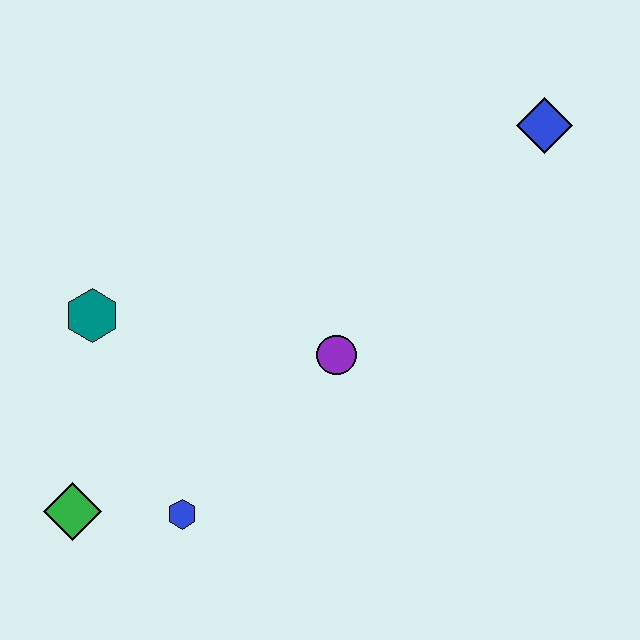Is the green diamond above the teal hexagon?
No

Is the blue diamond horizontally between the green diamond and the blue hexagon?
No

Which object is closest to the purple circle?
The blue hexagon is closest to the purple circle.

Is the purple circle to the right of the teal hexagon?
Yes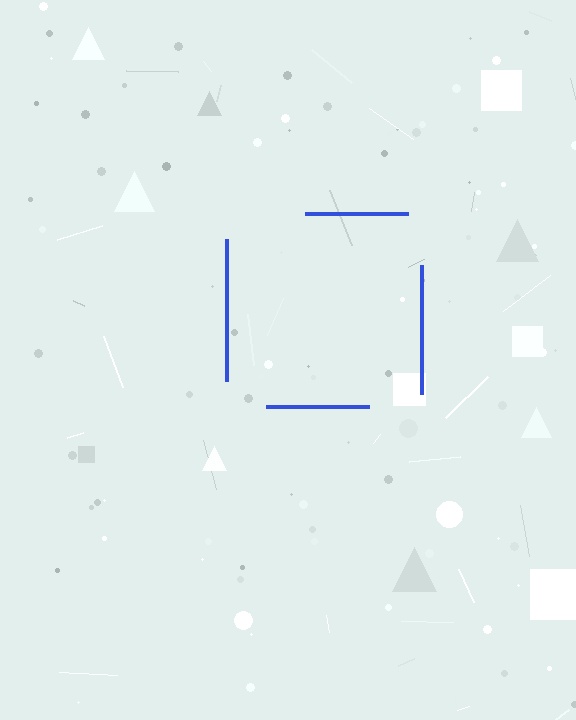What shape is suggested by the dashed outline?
The dashed outline suggests a square.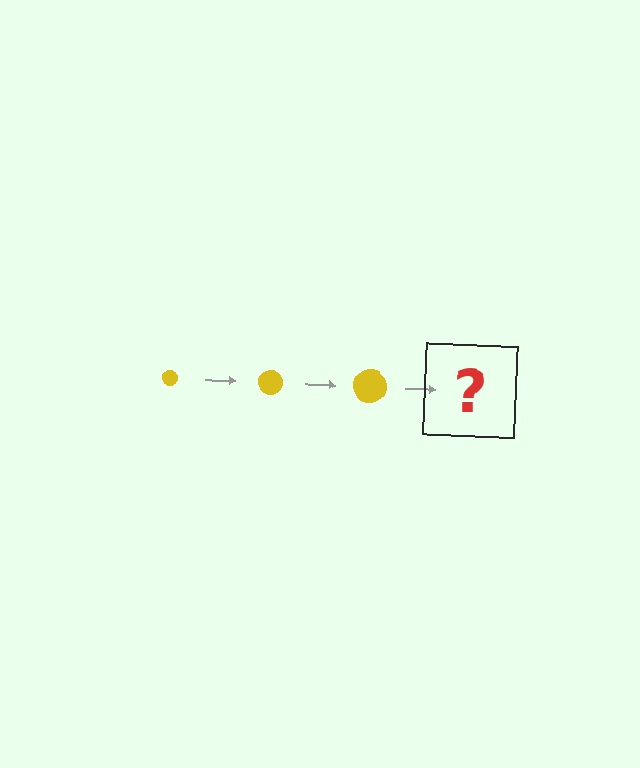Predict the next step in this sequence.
The next step is a yellow circle, larger than the previous one.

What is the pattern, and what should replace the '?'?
The pattern is that the circle gets progressively larger each step. The '?' should be a yellow circle, larger than the previous one.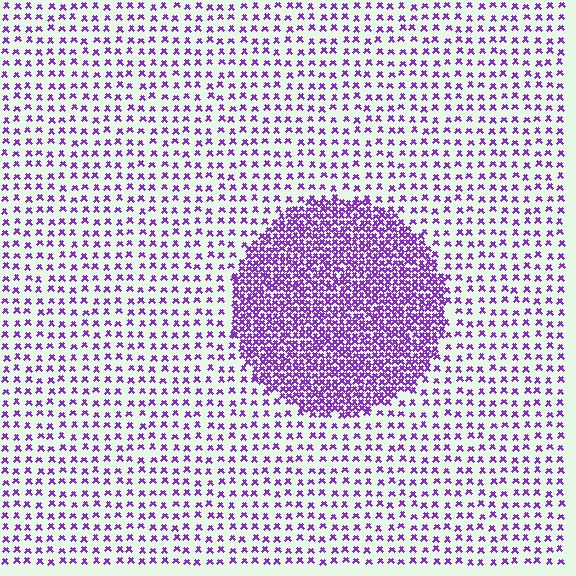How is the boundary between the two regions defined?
The boundary is defined by a change in element density (approximately 2.9x ratio). All elements are the same color, size, and shape.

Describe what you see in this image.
The image contains small purple elements arranged at two different densities. A circle-shaped region is visible where the elements are more densely packed than the surrounding area.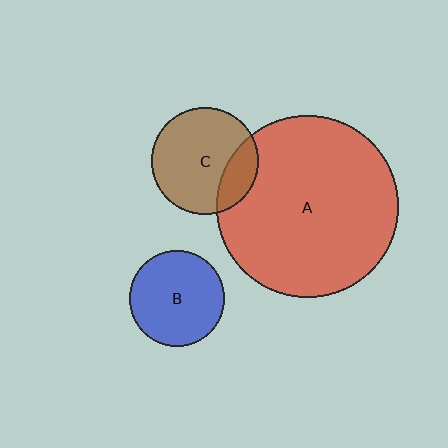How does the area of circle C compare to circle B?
Approximately 1.3 times.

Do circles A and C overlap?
Yes.